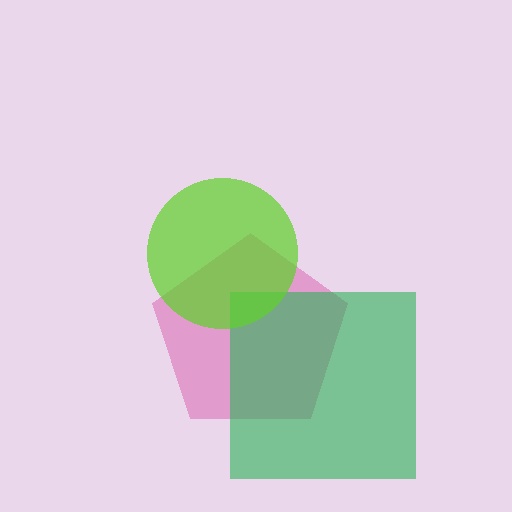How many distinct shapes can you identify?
There are 3 distinct shapes: a pink pentagon, a green square, a lime circle.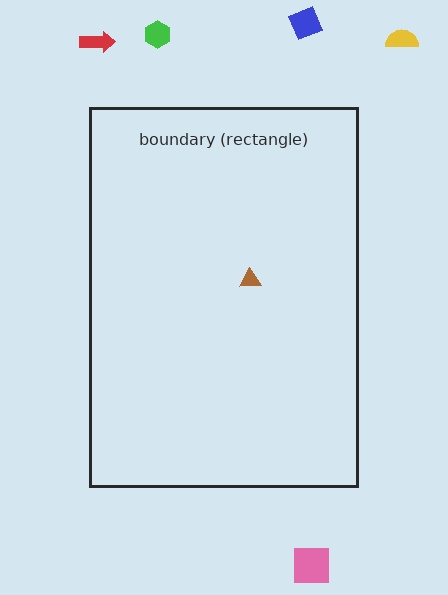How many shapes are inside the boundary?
1 inside, 5 outside.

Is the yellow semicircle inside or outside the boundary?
Outside.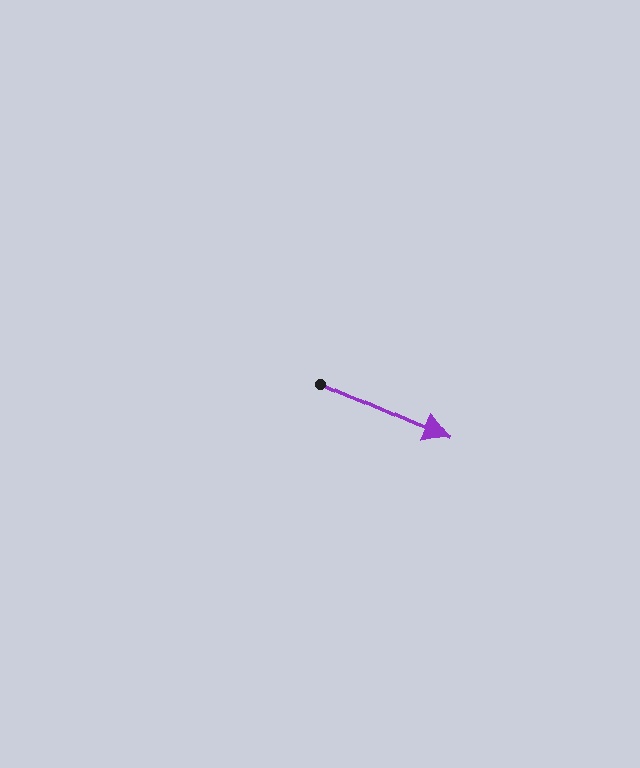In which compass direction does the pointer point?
Southeast.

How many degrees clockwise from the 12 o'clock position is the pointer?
Approximately 114 degrees.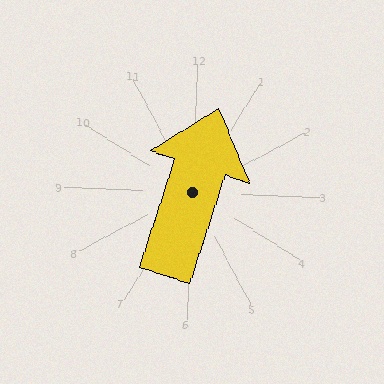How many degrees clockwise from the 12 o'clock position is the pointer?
Approximately 16 degrees.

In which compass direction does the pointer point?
North.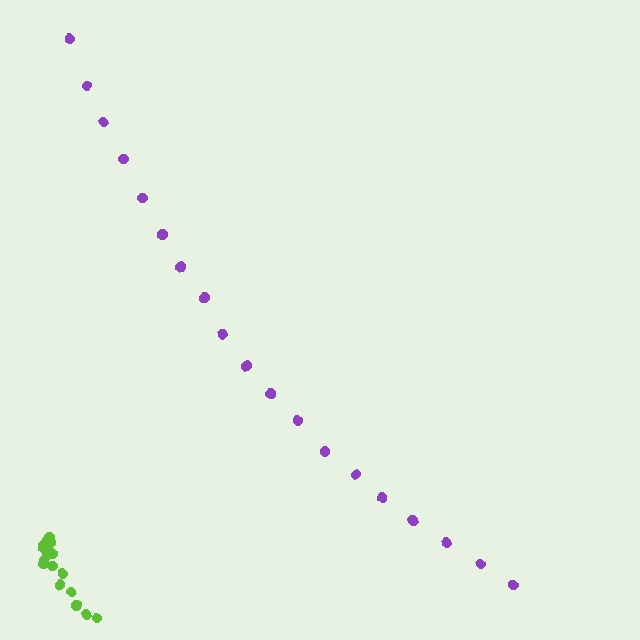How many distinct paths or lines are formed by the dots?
There are 2 distinct paths.